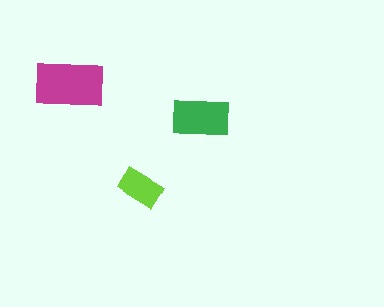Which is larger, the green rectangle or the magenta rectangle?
The magenta one.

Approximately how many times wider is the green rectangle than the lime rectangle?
About 1.5 times wider.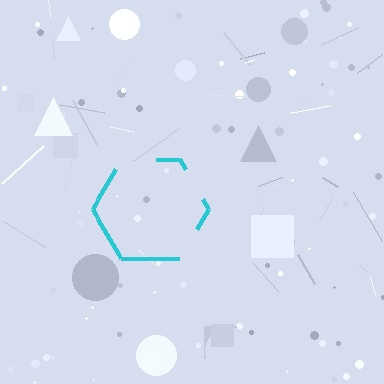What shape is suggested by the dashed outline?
The dashed outline suggests a hexagon.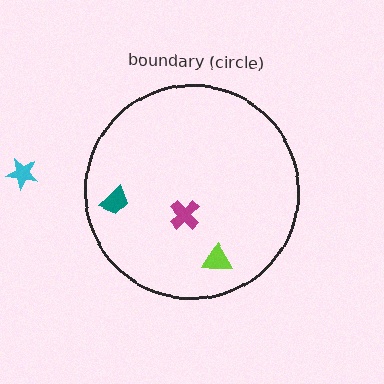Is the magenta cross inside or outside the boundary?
Inside.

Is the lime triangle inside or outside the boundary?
Inside.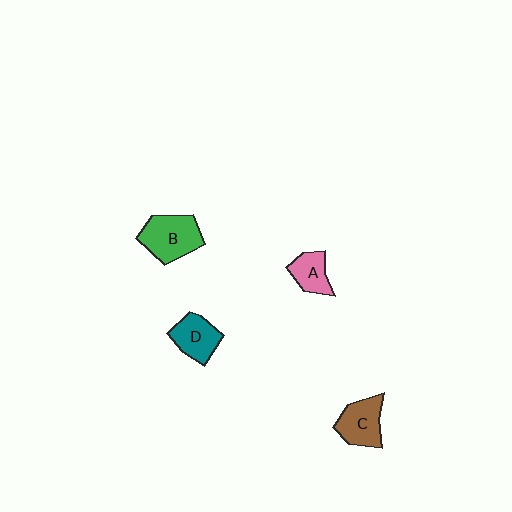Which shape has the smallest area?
Shape A (pink).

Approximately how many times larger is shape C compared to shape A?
Approximately 1.4 times.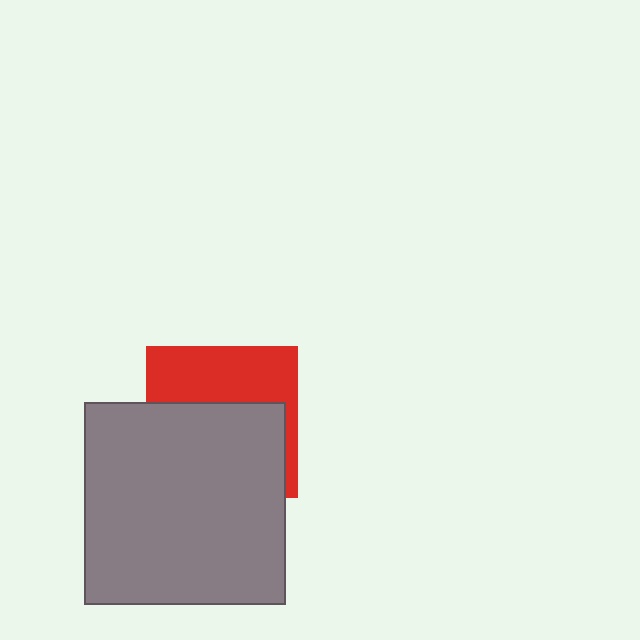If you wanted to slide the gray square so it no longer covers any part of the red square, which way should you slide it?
Slide it down — that is the most direct way to separate the two shapes.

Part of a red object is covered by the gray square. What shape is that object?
It is a square.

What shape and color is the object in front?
The object in front is a gray square.